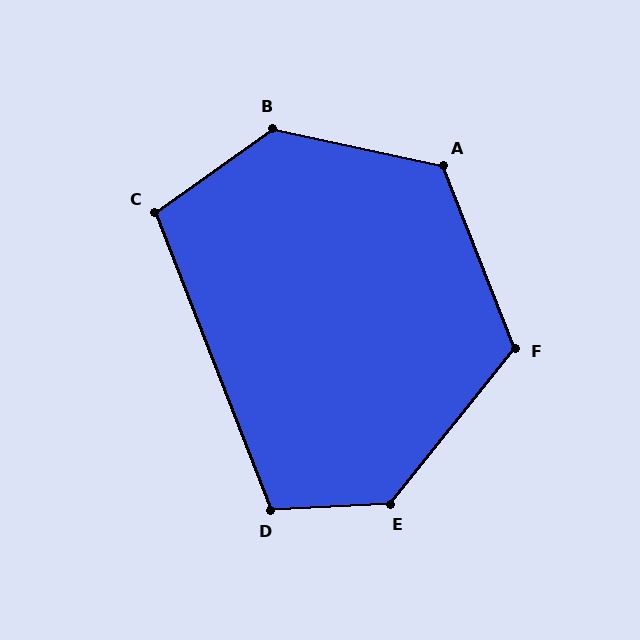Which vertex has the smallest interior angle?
C, at approximately 104 degrees.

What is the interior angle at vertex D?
Approximately 108 degrees (obtuse).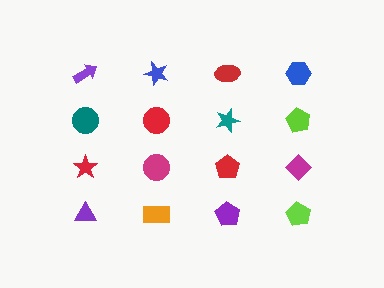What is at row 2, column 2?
A red circle.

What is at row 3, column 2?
A magenta circle.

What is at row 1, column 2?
A blue star.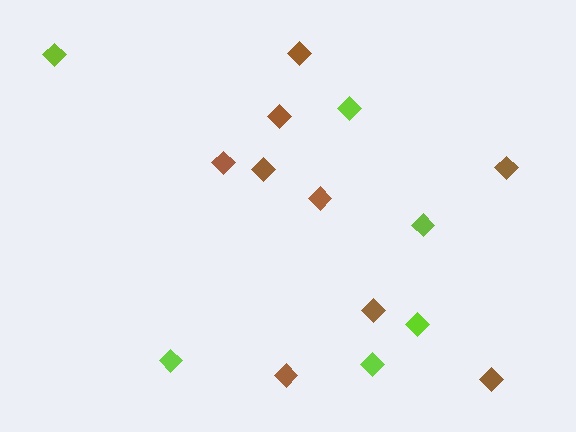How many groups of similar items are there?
There are 2 groups: one group of brown diamonds (9) and one group of lime diamonds (6).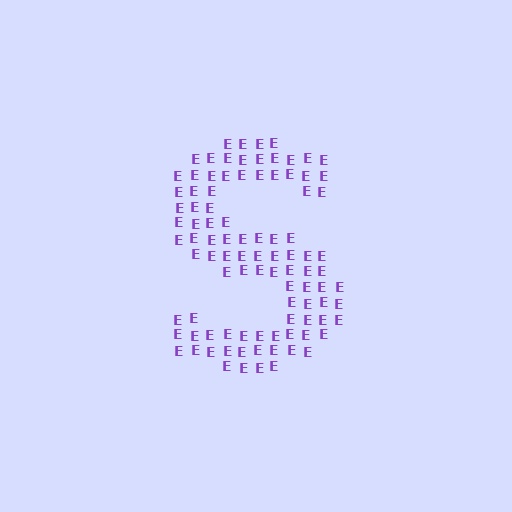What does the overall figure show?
The overall figure shows the letter S.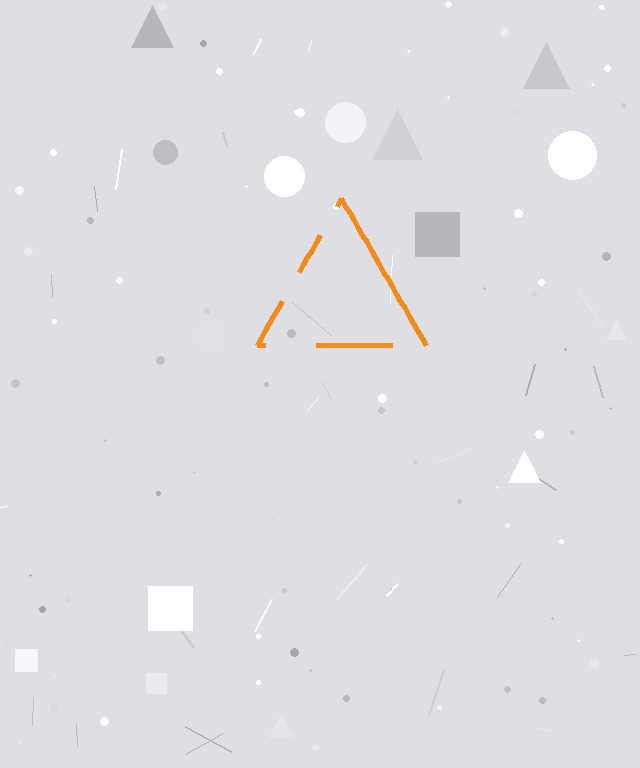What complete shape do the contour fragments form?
The contour fragments form a triangle.